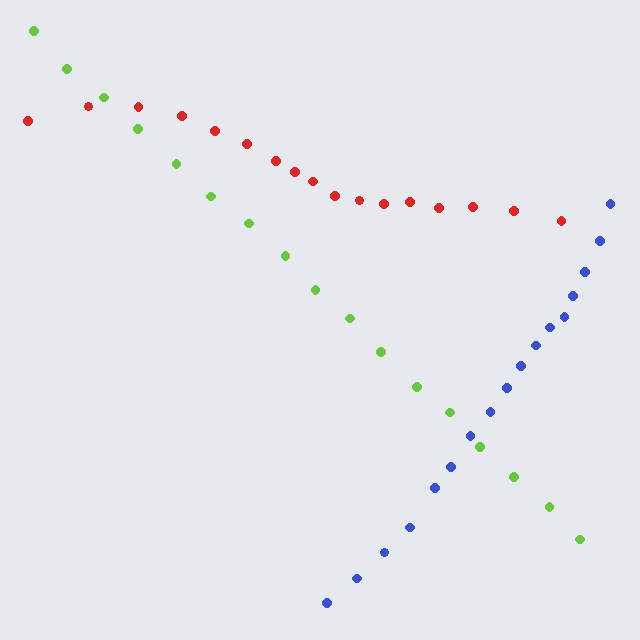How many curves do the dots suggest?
There are 3 distinct paths.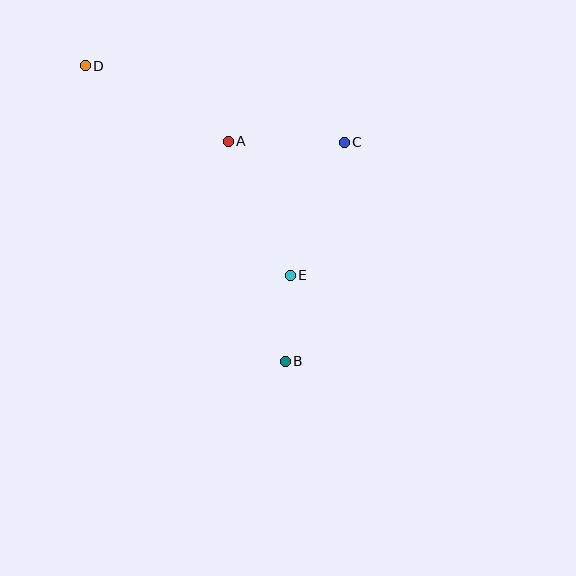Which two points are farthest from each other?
Points B and D are farthest from each other.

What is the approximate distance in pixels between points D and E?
The distance between D and E is approximately 293 pixels.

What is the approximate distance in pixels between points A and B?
The distance between A and B is approximately 227 pixels.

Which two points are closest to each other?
Points B and E are closest to each other.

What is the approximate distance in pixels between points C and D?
The distance between C and D is approximately 270 pixels.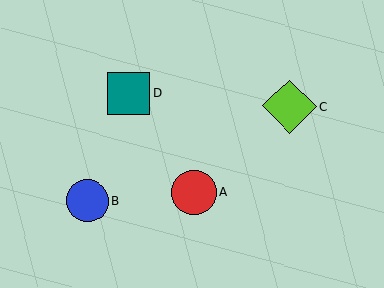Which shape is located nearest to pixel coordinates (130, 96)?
The teal square (labeled D) at (129, 93) is nearest to that location.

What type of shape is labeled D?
Shape D is a teal square.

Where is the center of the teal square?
The center of the teal square is at (129, 93).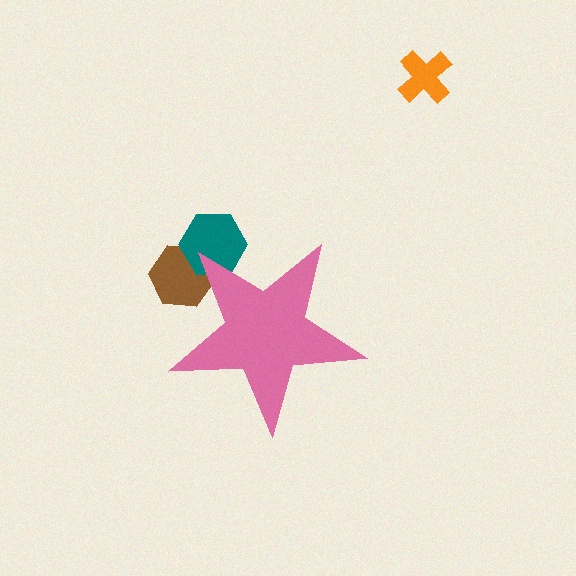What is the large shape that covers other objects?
A pink star.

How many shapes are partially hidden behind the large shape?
2 shapes are partially hidden.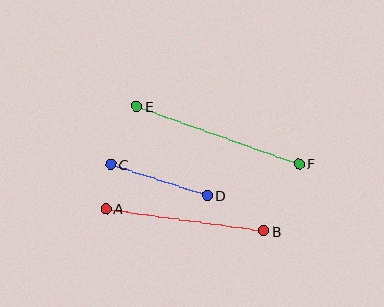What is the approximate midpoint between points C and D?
The midpoint is at approximately (159, 180) pixels.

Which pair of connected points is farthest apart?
Points E and F are farthest apart.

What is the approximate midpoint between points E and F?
The midpoint is at approximately (218, 135) pixels.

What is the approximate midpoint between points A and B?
The midpoint is at approximately (185, 220) pixels.